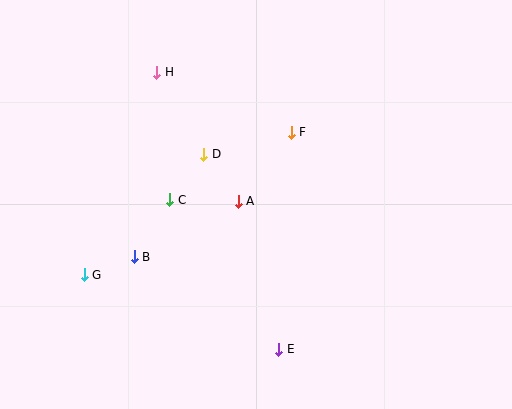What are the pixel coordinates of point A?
Point A is at (238, 201).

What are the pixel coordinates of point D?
Point D is at (204, 154).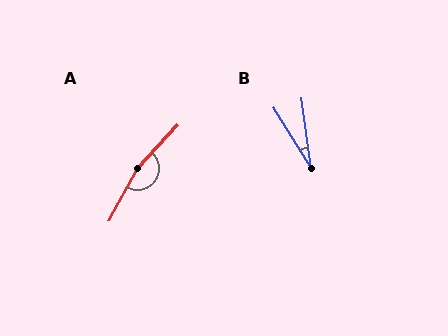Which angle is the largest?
A, at approximately 165 degrees.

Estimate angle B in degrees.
Approximately 24 degrees.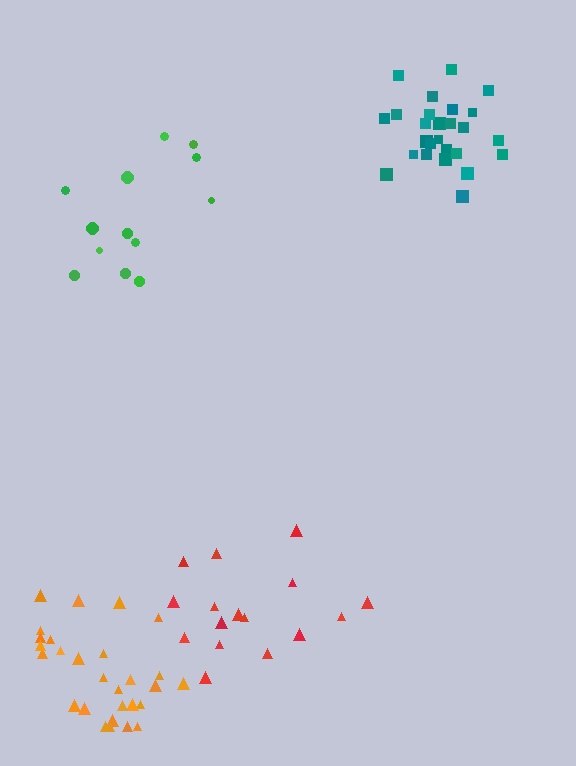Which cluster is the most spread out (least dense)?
Green.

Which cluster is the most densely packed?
Teal.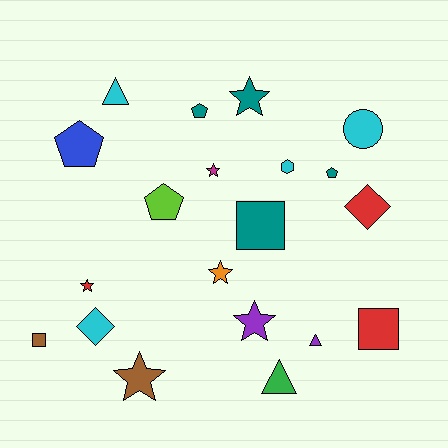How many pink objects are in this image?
There are no pink objects.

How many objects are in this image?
There are 20 objects.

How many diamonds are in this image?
There are 2 diamonds.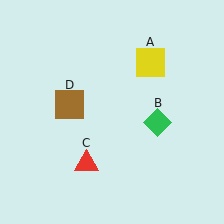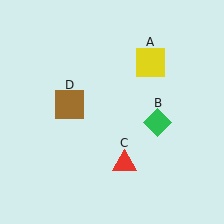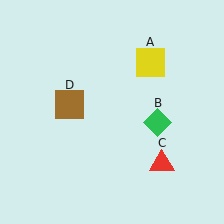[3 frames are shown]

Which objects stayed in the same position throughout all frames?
Yellow square (object A) and green diamond (object B) and brown square (object D) remained stationary.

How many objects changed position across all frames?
1 object changed position: red triangle (object C).